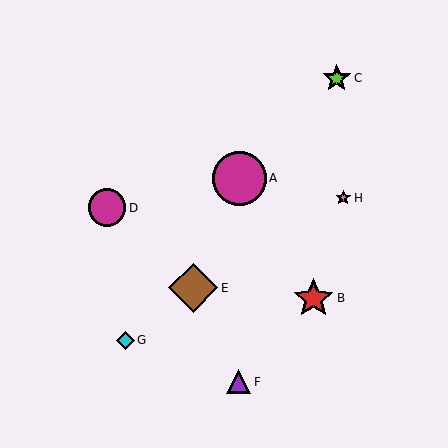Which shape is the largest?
The magenta circle (labeled A) is the largest.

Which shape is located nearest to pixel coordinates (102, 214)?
The magenta circle (labeled D) at (107, 208) is nearest to that location.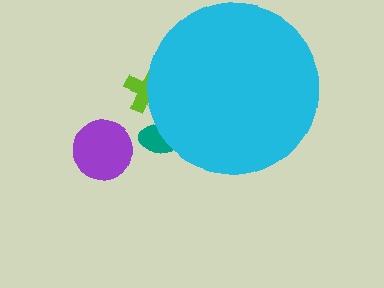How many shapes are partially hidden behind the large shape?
2 shapes are partially hidden.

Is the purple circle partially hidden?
No, the purple circle is fully visible.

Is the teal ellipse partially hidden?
Yes, the teal ellipse is partially hidden behind the cyan circle.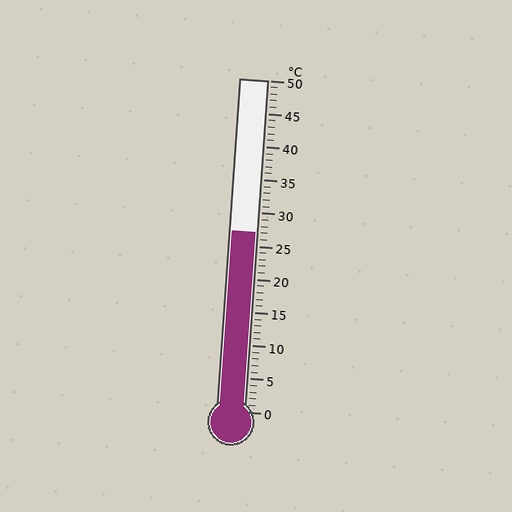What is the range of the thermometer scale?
The thermometer scale ranges from 0°C to 50°C.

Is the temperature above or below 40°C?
The temperature is below 40°C.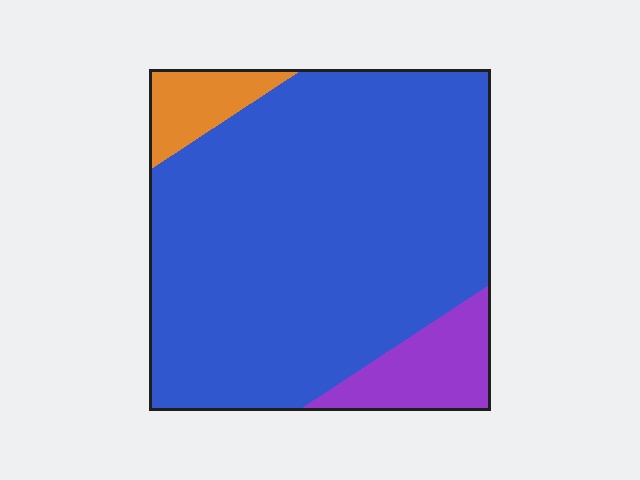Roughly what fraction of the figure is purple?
Purple covers about 10% of the figure.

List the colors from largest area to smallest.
From largest to smallest: blue, purple, orange.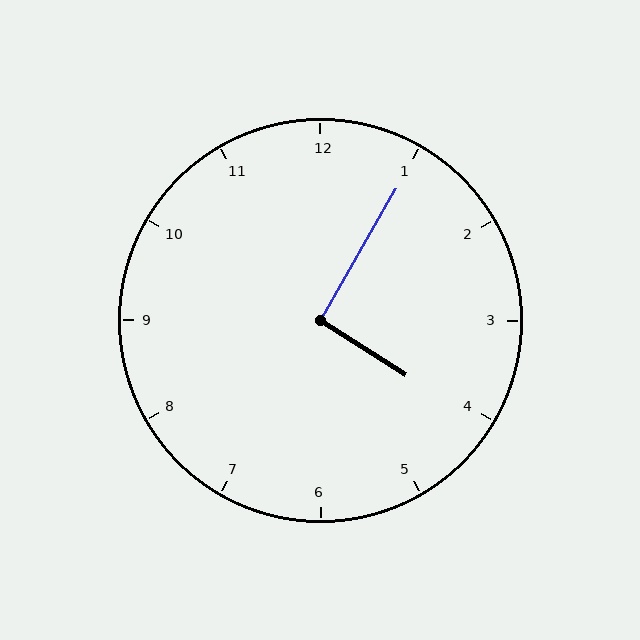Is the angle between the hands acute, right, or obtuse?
It is right.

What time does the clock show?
4:05.